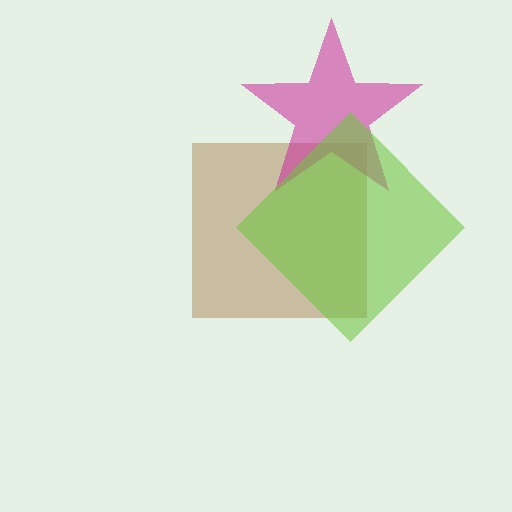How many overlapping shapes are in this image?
There are 3 overlapping shapes in the image.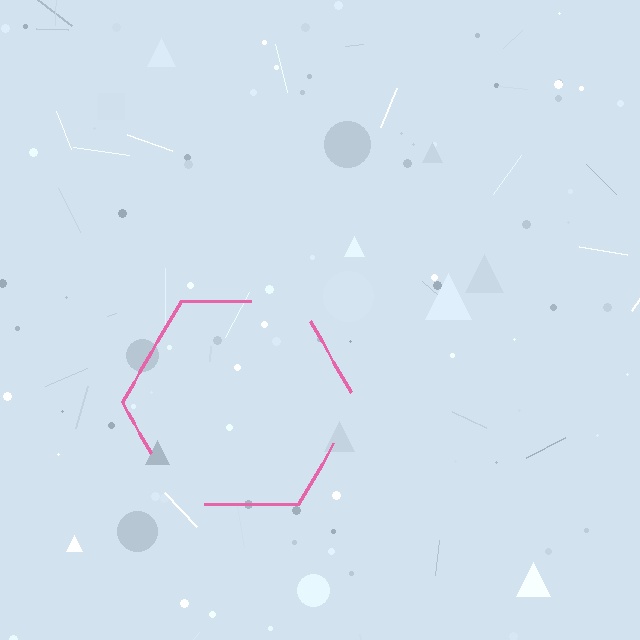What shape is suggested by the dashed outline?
The dashed outline suggests a hexagon.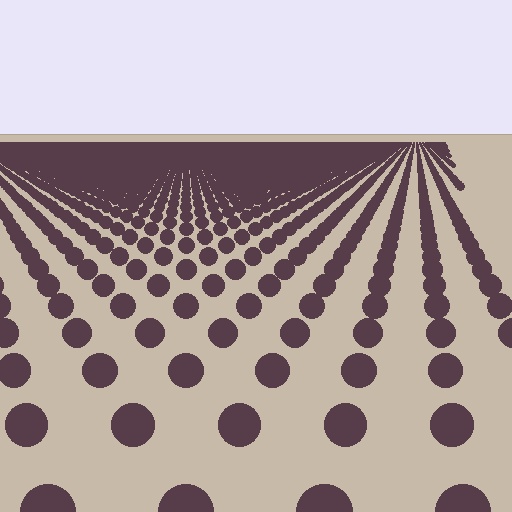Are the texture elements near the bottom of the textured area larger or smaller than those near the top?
Larger. Near the bottom, elements are closer to the viewer and appear at a bigger on-screen size.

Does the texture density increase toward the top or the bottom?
Density increases toward the top.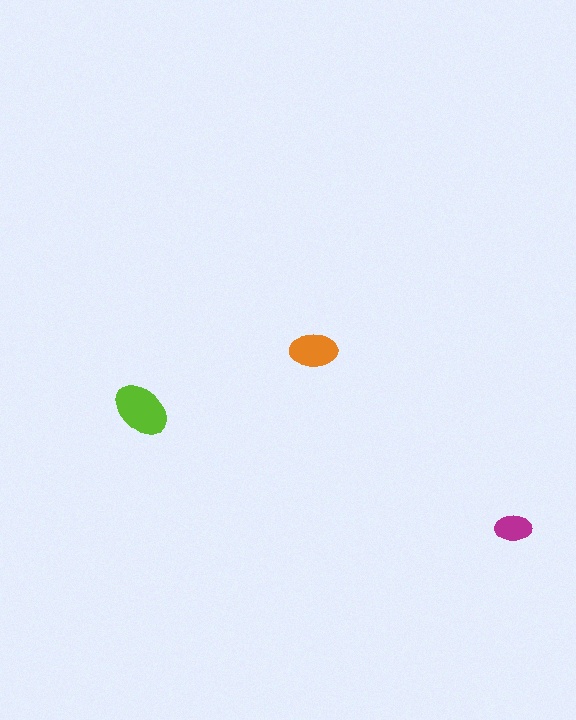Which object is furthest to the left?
The lime ellipse is leftmost.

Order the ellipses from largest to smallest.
the lime one, the orange one, the magenta one.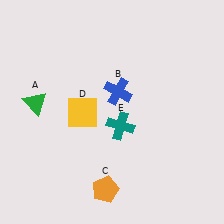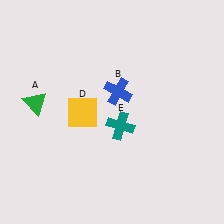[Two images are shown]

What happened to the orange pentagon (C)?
The orange pentagon (C) was removed in Image 2. It was in the bottom-left area of Image 1.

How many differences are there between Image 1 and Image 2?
There is 1 difference between the two images.